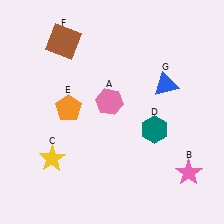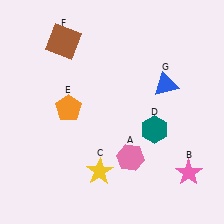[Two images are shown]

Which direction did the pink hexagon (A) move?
The pink hexagon (A) moved down.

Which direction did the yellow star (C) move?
The yellow star (C) moved right.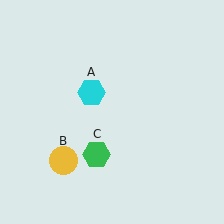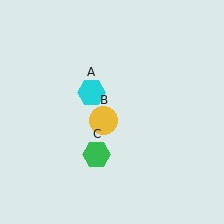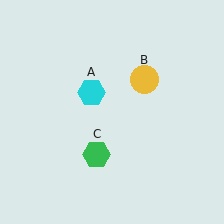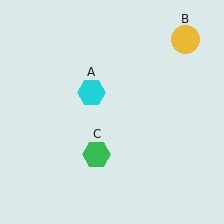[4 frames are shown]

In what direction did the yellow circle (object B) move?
The yellow circle (object B) moved up and to the right.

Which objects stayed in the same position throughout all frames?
Cyan hexagon (object A) and green hexagon (object C) remained stationary.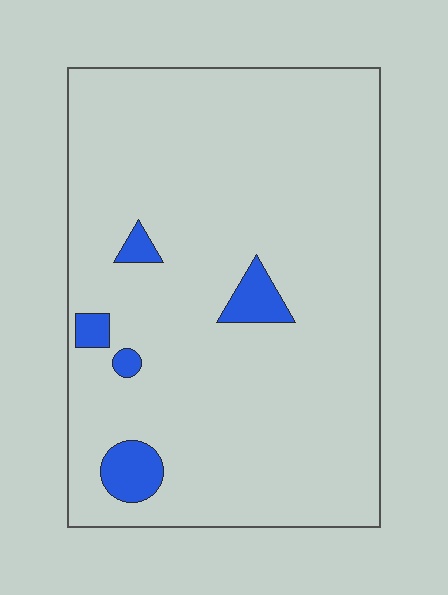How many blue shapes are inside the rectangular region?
5.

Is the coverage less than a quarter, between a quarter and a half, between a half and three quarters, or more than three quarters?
Less than a quarter.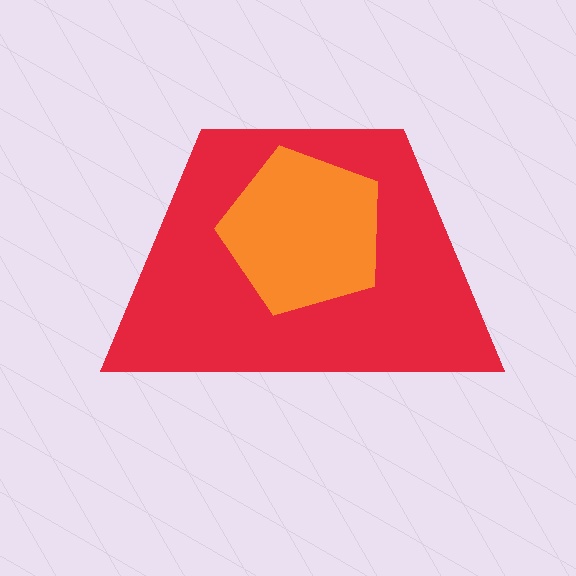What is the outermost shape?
The red trapezoid.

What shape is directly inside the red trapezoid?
The orange pentagon.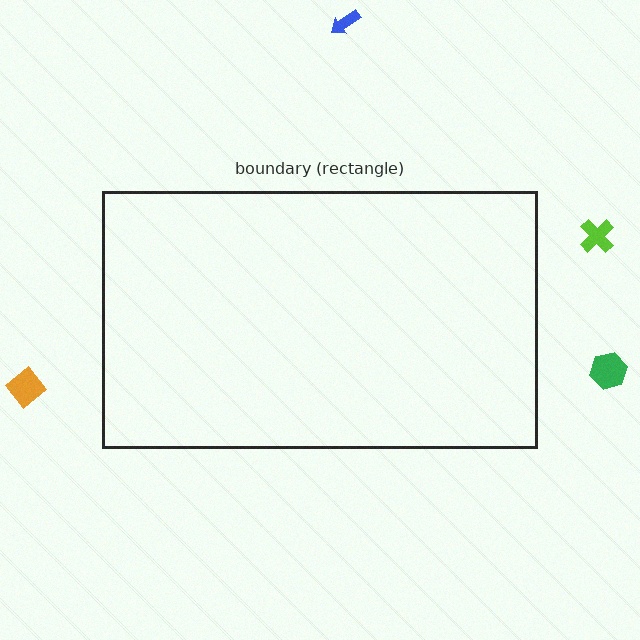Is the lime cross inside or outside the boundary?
Outside.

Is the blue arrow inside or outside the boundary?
Outside.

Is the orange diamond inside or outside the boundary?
Outside.